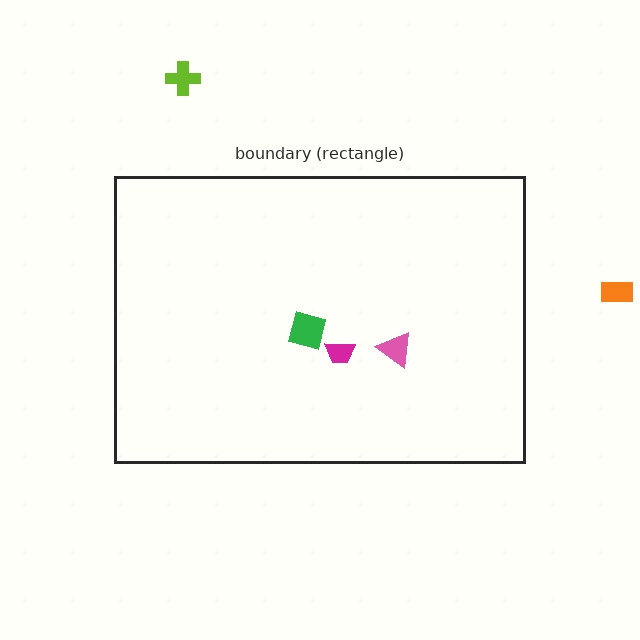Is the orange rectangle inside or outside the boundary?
Outside.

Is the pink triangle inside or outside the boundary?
Inside.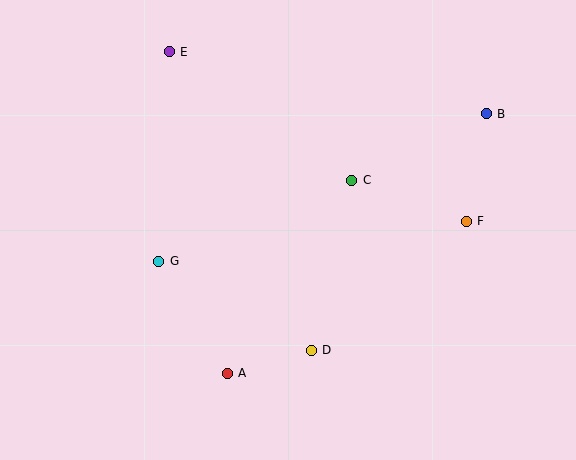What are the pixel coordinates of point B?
Point B is at (486, 114).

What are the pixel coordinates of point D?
Point D is at (311, 350).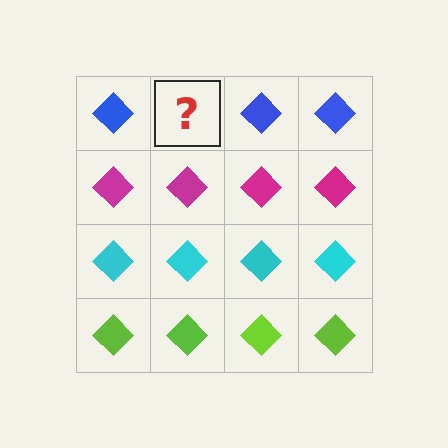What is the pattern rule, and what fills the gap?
The rule is that each row has a consistent color. The gap should be filled with a blue diamond.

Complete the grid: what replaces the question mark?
The question mark should be replaced with a blue diamond.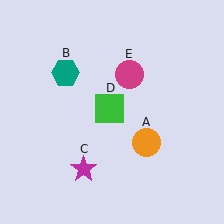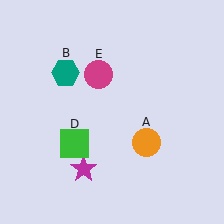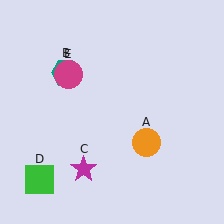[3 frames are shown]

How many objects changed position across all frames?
2 objects changed position: green square (object D), magenta circle (object E).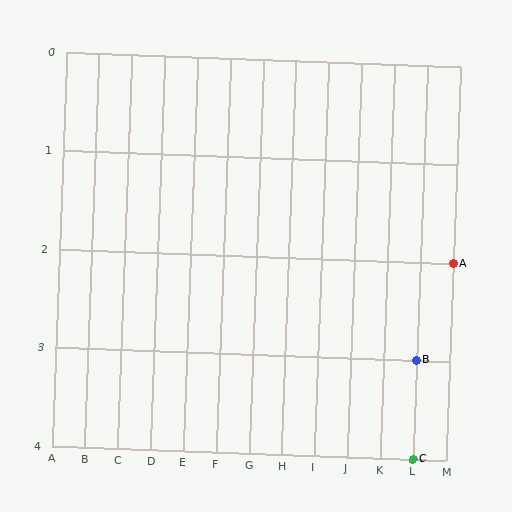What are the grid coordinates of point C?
Point C is at grid coordinates (L, 4).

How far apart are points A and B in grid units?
Points A and B are 1 column and 1 row apart (about 1.4 grid units diagonally).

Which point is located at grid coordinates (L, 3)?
Point B is at (L, 3).